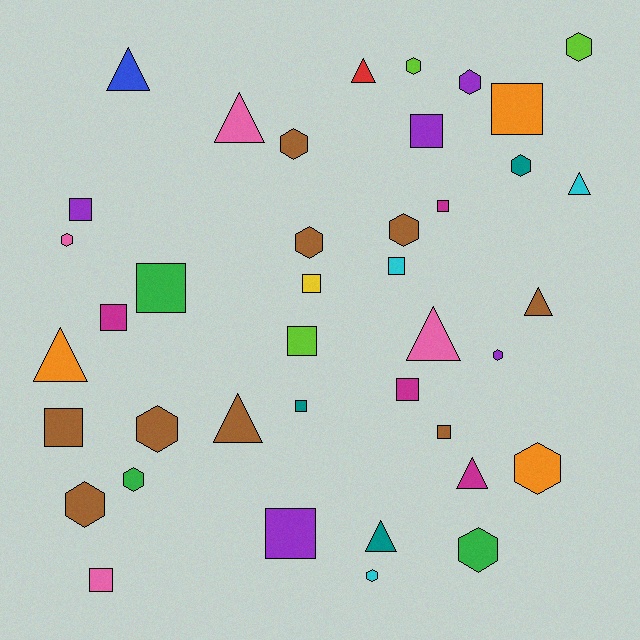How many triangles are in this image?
There are 10 triangles.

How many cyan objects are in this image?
There are 3 cyan objects.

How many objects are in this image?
There are 40 objects.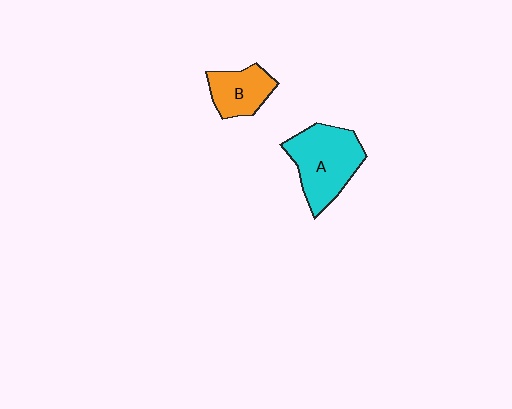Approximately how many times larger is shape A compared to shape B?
Approximately 1.7 times.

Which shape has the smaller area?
Shape B (orange).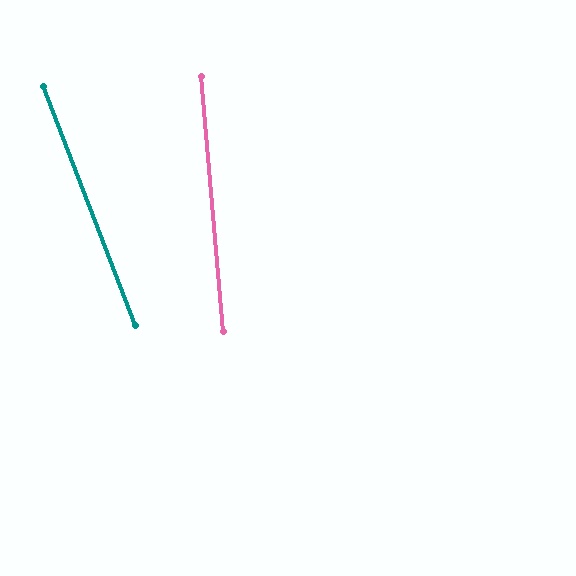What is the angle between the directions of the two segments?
Approximately 16 degrees.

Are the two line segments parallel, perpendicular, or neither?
Neither parallel nor perpendicular — they differ by about 16°.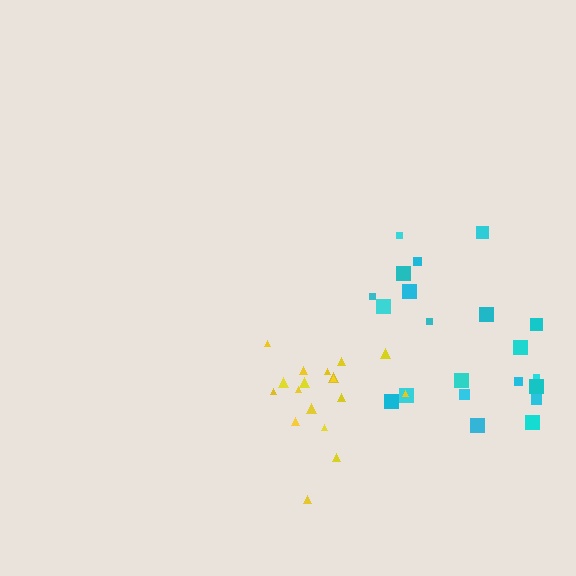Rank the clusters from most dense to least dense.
yellow, cyan.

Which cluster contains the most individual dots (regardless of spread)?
Cyan (22).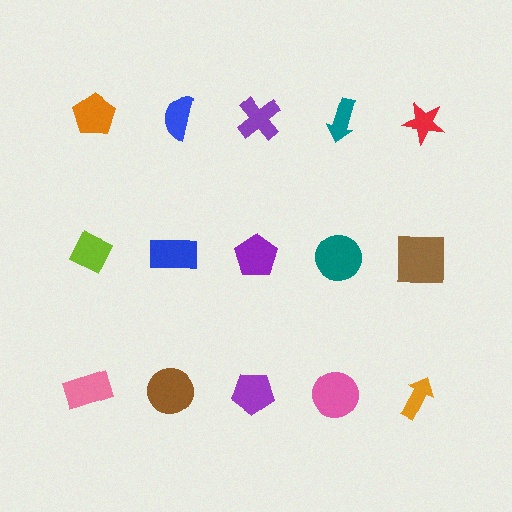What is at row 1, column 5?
A red star.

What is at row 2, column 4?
A teal circle.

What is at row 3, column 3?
A purple pentagon.